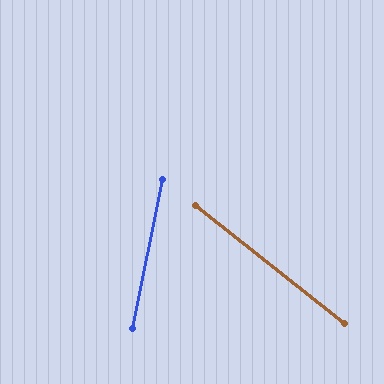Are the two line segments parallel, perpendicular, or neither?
Neither parallel nor perpendicular — they differ by about 63°.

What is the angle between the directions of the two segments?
Approximately 63 degrees.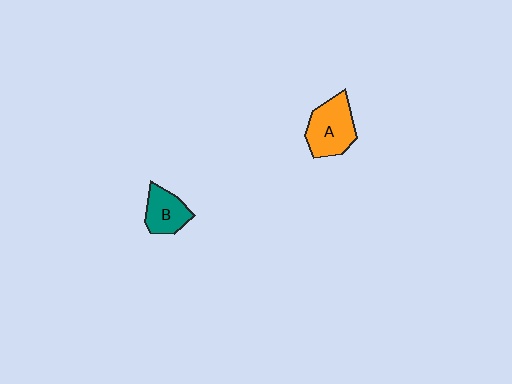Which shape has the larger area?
Shape A (orange).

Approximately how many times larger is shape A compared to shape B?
Approximately 1.4 times.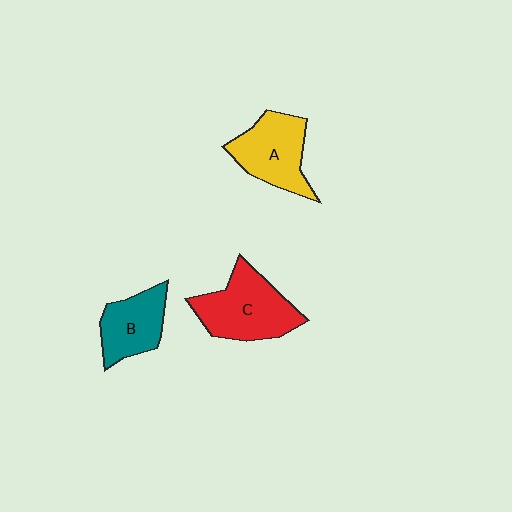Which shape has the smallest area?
Shape B (teal).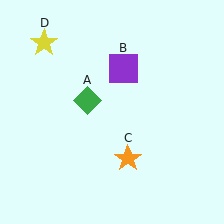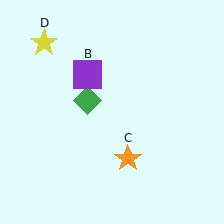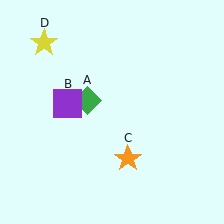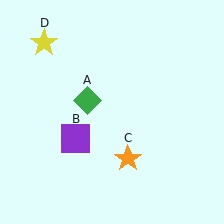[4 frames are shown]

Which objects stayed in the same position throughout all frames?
Green diamond (object A) and orange star (object C) and yellow star (object D) remained stationary.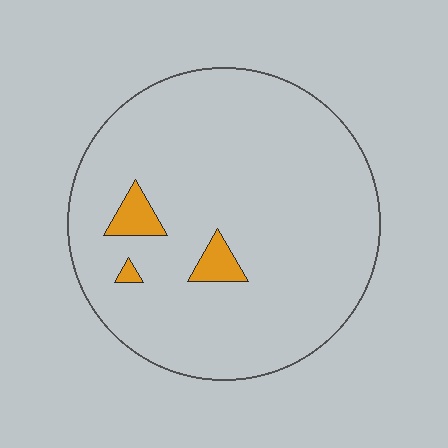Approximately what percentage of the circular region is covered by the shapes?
Approximately 5%.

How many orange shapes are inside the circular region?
3.